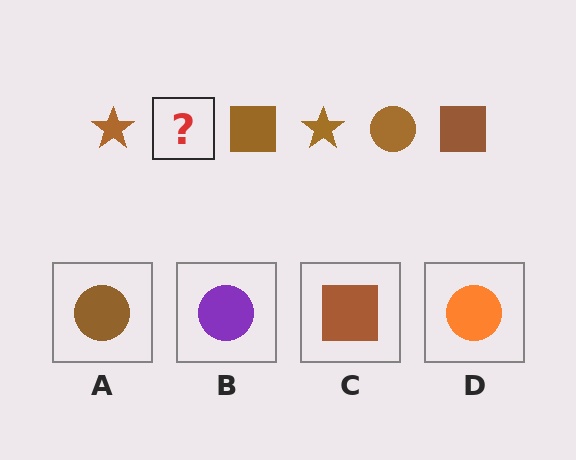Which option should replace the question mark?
Option A.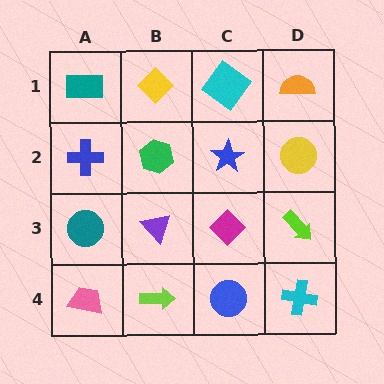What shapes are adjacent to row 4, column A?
A teal circle (row 3, column A), a lime arrow (row 4, column B).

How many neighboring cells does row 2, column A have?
3.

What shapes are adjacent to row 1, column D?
A yellow circle (row 2, column D), a cyan diamond (row 1, column C).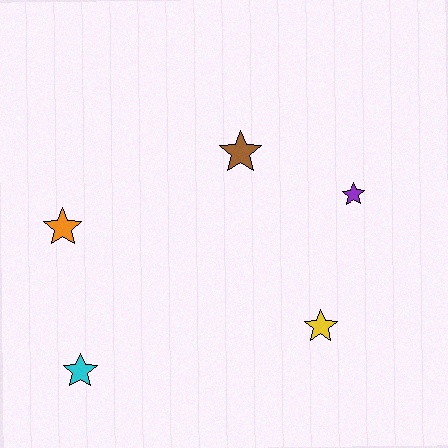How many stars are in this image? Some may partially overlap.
There are 5 stars.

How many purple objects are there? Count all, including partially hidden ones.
There is 1 purple object.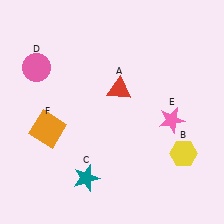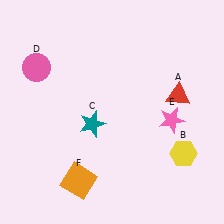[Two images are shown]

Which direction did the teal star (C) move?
The teal star (C) moved up.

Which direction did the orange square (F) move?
The orange square (F) moved down.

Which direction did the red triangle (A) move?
The red triangle (A) moved right.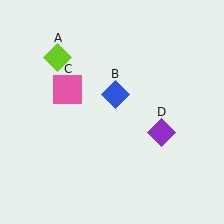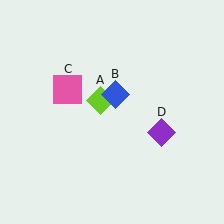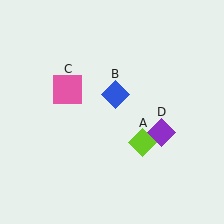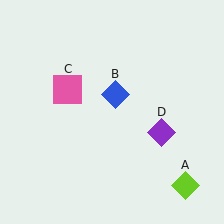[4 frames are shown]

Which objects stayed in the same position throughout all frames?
Blue diamond (object B) and pink square (object C) and purple diamond (object D) remained stationary.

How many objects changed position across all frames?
1 object changed position: lime diamond (object A).